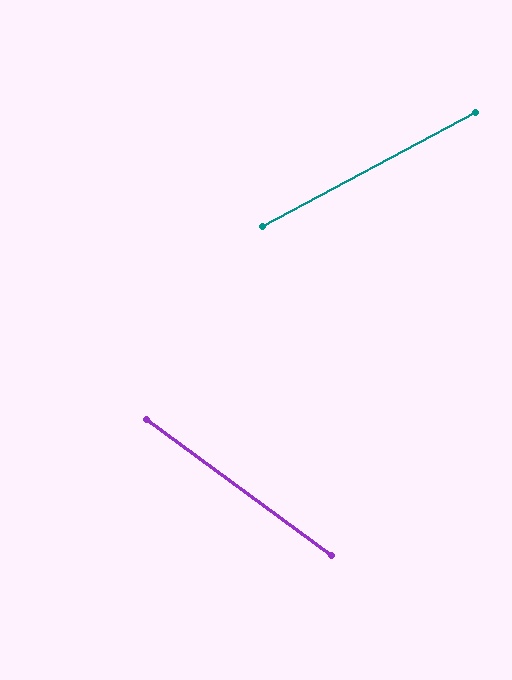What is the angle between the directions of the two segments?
Approximately 64 degrees.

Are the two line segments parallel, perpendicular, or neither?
Neither parallel nor perpendicular — they differ by about 64°.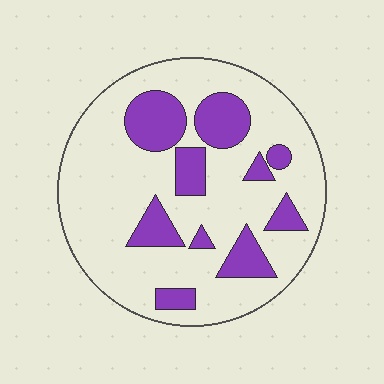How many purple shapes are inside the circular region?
10.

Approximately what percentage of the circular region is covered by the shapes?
Approximately 25%.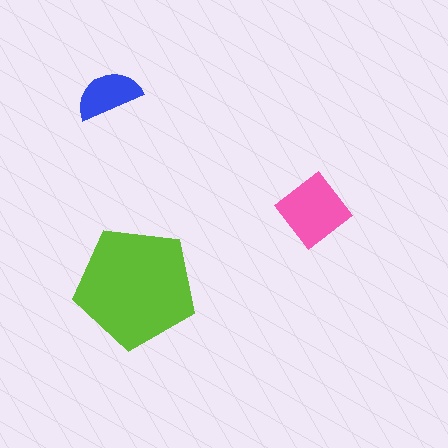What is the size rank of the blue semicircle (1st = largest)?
3rd.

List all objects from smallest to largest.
The blue semicircle, the pink diamond, the lime pentagon.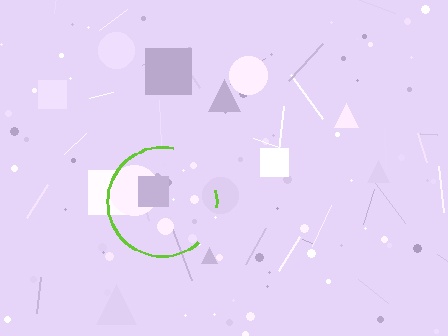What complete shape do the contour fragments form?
The contour fragments form a circle.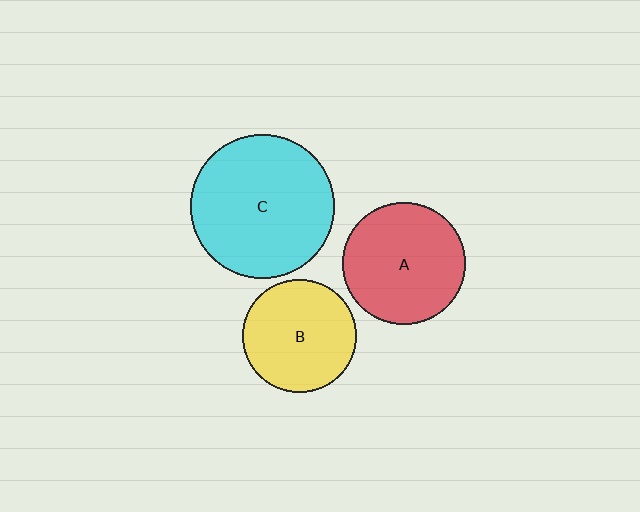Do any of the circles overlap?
No, none of the circles overlap.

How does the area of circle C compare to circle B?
Approximately 1.6 times.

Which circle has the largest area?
Circle C (cyan).